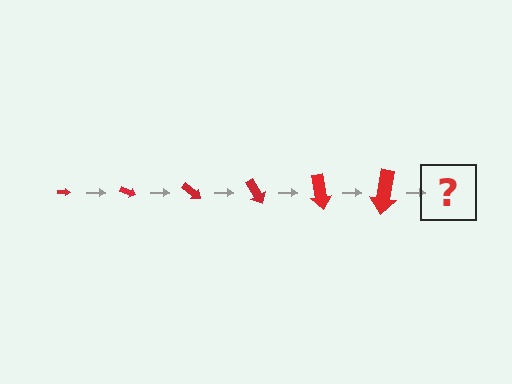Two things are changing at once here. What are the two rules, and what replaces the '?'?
The two rules are that the arrow grows larger each step and it rotates 20 degrees each step. The '?' should be an arrow, larger than the previous one and rotated 120 degrees from the start.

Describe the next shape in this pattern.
It should be an arrow, larger than the previous one and rotated 120 degrees from the start.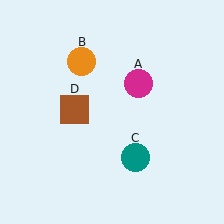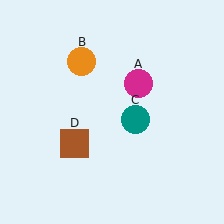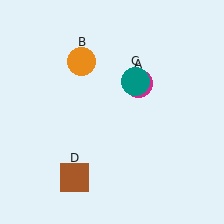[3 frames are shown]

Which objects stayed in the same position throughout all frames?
Magenta circle (object A) and orange circle (object B) remained stationary.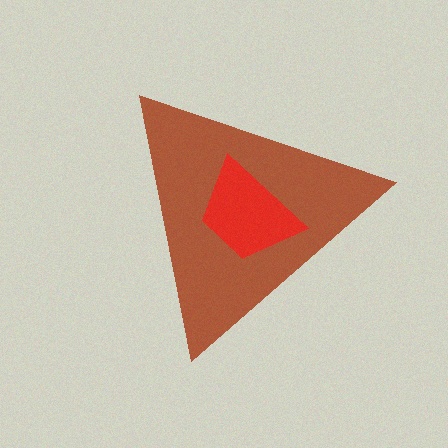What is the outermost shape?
The brown triangle.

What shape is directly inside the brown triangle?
The red trapezoid.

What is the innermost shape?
The red trapezoid.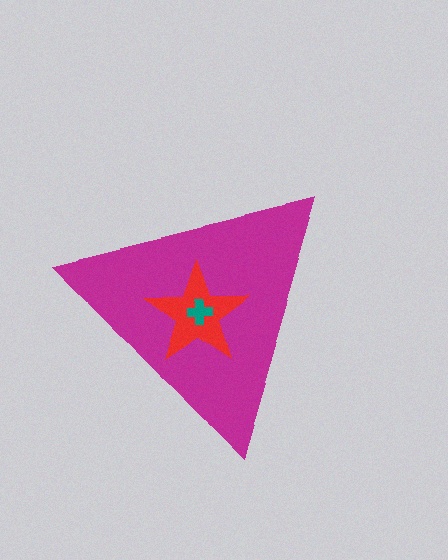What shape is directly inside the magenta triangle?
The red star.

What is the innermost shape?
The teal cross.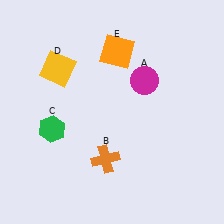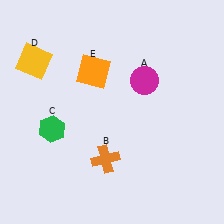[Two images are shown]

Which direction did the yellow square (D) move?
The yellow square (D) moved left.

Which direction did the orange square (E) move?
The orange square (E) moved left.